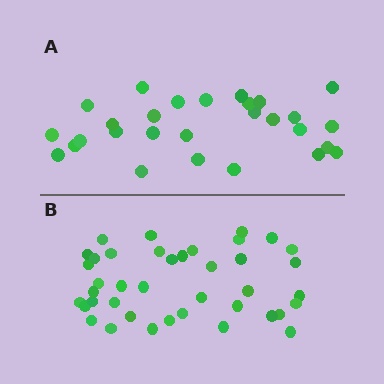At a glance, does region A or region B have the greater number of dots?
Region B (the bottom region) has more dots.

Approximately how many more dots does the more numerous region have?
Region B has roughly 12 or so more dots than region A.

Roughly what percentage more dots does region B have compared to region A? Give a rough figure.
About 45% more.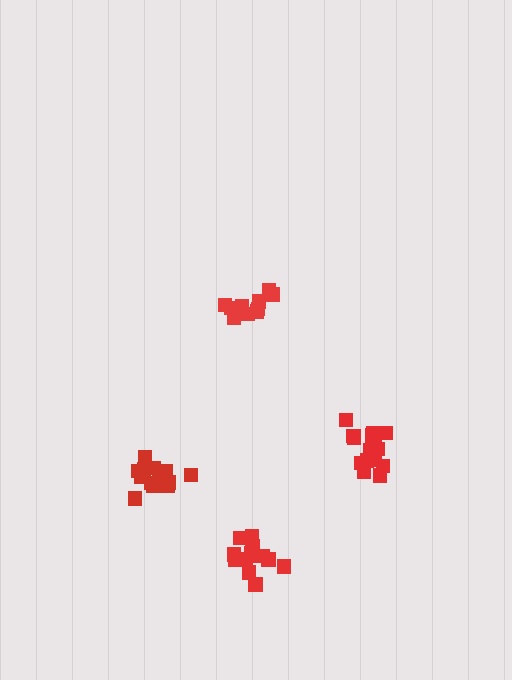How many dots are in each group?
Group 1: 13 dots, Group 2: 11 dots, Group 3: 17 dots, Group 4: 14 dots (55 total).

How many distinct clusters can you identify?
There are 4 distinct clusters.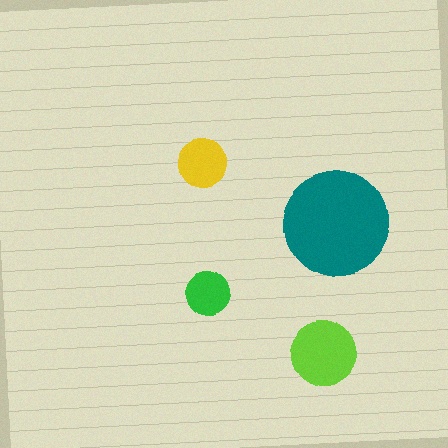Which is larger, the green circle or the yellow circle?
The yellow one.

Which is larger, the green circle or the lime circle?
The lime one.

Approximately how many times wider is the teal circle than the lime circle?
About 1.5 times wider.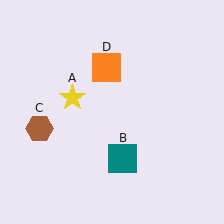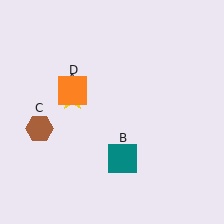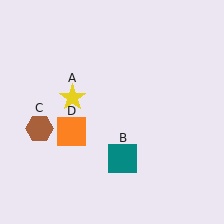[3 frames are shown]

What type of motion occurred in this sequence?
The orange square (object D) rotated counterclockwise around the center of the scene.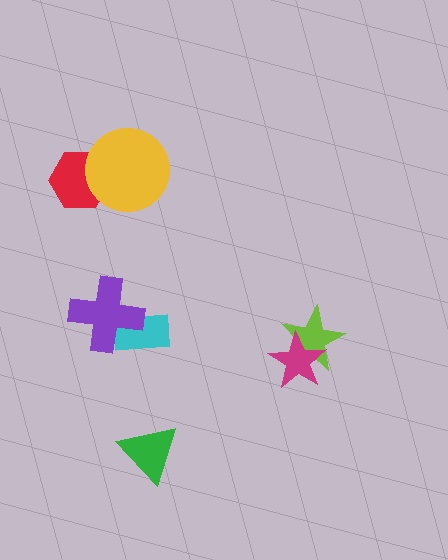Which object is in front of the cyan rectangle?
The purple cross is in front of the cyan rectangle.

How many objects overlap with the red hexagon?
1 object overlaps with the red hexagon.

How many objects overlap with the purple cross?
1 object overlaps with the purple cross.